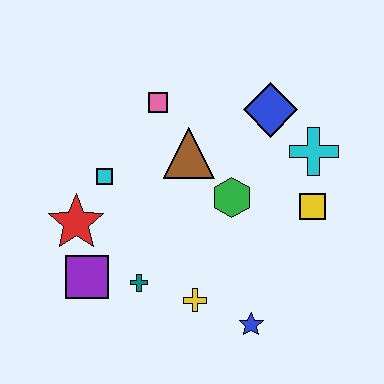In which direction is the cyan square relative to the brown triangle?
The cyan square is to the left of the brown triangle.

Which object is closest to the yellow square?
The cyan cross is closest to the yellow square.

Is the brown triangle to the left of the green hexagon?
Yes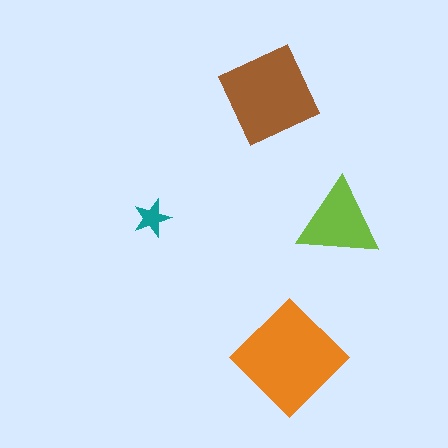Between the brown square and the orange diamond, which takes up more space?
The orange diamond.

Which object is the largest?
The orange diamond.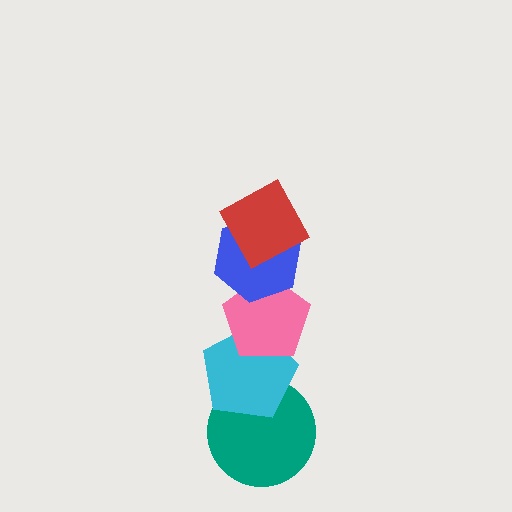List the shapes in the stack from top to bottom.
From top to bottom: the red diamond, the blue hexagon, the pink pentagon, the cyan pentagon, the teal circle.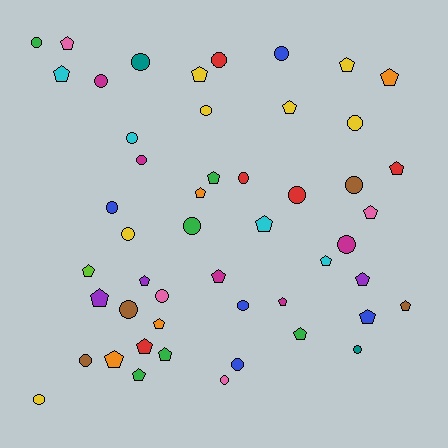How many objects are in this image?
There are 50 objects.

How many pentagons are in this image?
There are 26 pentagons.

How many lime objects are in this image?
There is 1 lime object.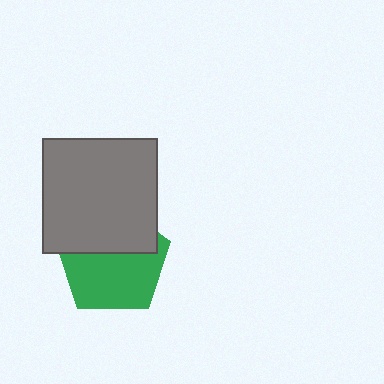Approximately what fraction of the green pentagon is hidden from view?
Roughly 41% of the green pentagon is hidden behind the gray square.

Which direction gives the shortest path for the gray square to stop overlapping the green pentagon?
Moving up gives the shortest separation.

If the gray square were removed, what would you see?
You would see the complete green pentagon.